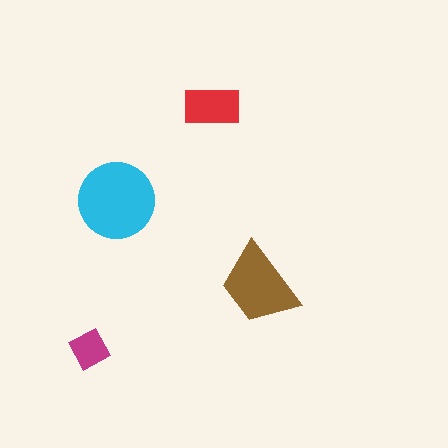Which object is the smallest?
The magenta square.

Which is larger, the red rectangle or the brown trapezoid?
The brown trapezoid.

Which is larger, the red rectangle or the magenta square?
The red rectangle.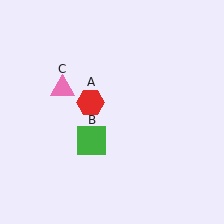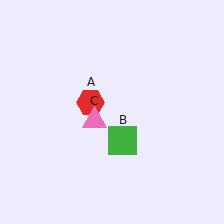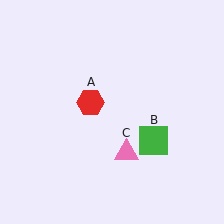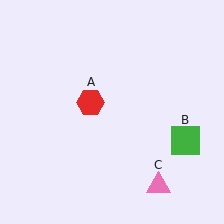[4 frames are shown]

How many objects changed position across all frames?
2 objects changed position: green square (object B), pink triangle (object C).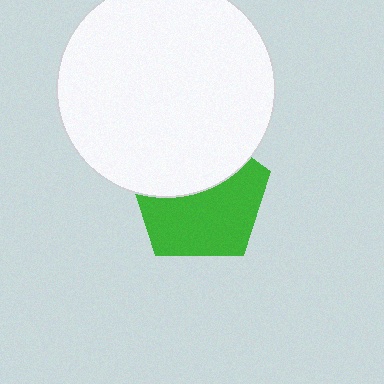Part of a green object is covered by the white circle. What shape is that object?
It is a pentagon.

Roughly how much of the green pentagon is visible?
About half of it is visible (roughly 58%).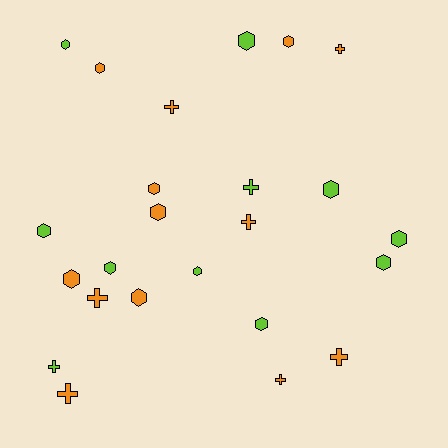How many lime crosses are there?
There are 2 lime crosses.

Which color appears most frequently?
Orange, with 13 objects.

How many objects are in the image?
There are 24 objects.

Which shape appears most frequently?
Hexagon, with 15 objects.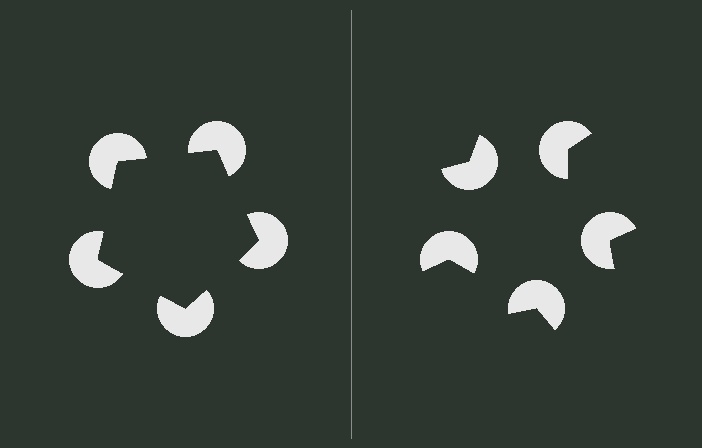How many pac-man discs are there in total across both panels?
10 — 5 on each side.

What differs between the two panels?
The pac-man discs are positioned identically on both sides; only the wedge orientations differ. On the left they align to a pentagon; on the right they are misaligned.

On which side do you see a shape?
An illusory pentagon appears on the left side. On the right side the wedge cuts are rotated, so no coherent shape forms.